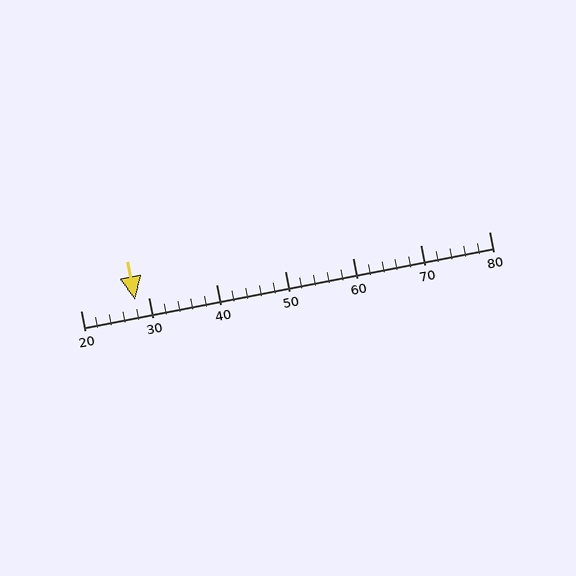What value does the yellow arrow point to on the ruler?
The yellow arrow points to approximately 28.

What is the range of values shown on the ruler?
The ruler shows values from 20 to 80.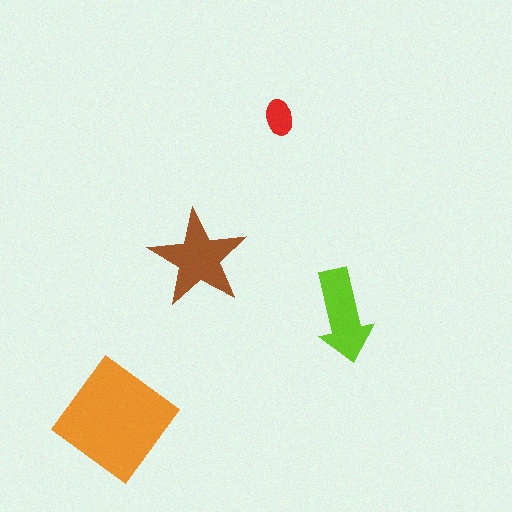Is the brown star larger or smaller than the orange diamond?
Smaller.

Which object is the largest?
The orange diamond.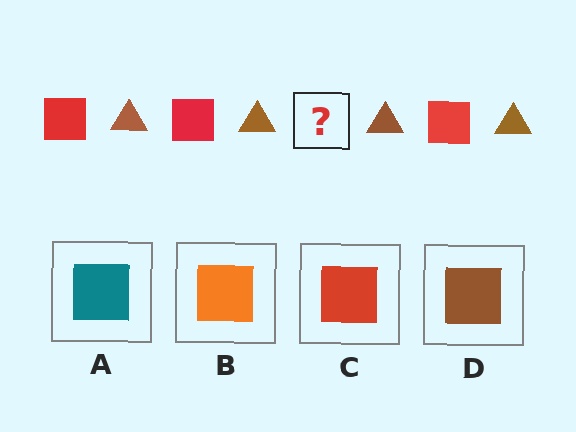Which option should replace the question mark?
Option C.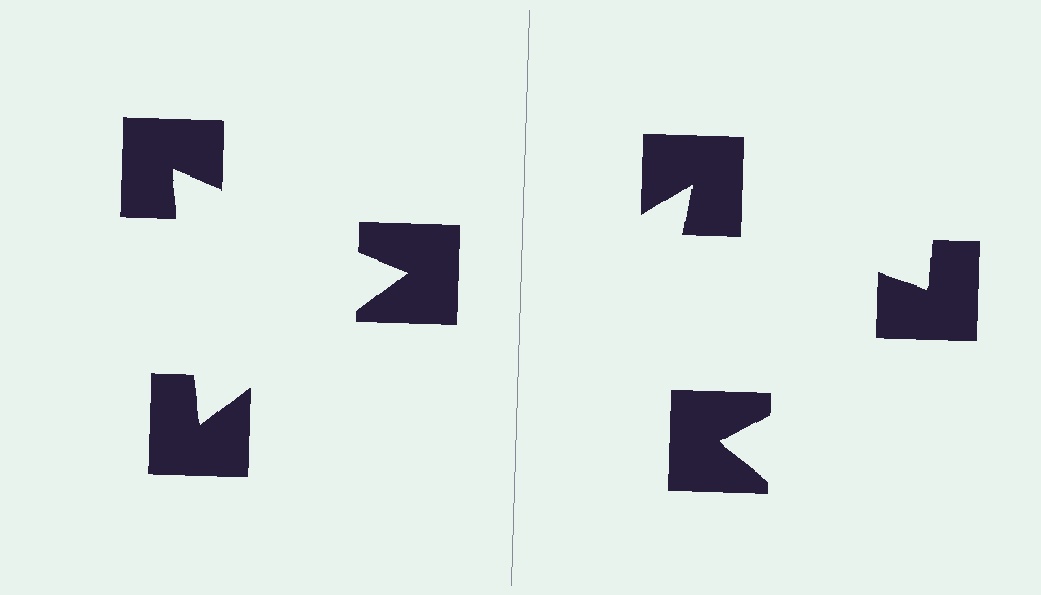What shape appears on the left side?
An illusory triangle.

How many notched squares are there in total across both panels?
6 — 3 on each side.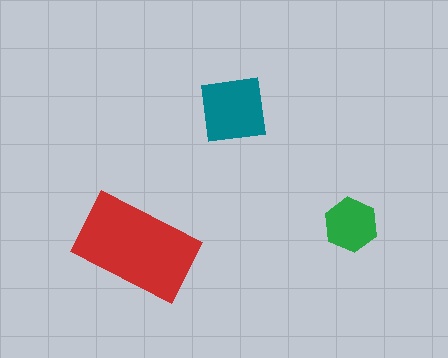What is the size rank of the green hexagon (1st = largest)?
3rd.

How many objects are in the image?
There are 3 objects in the image.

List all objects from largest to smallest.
The red rectangle, the teal square, the green hexagon.